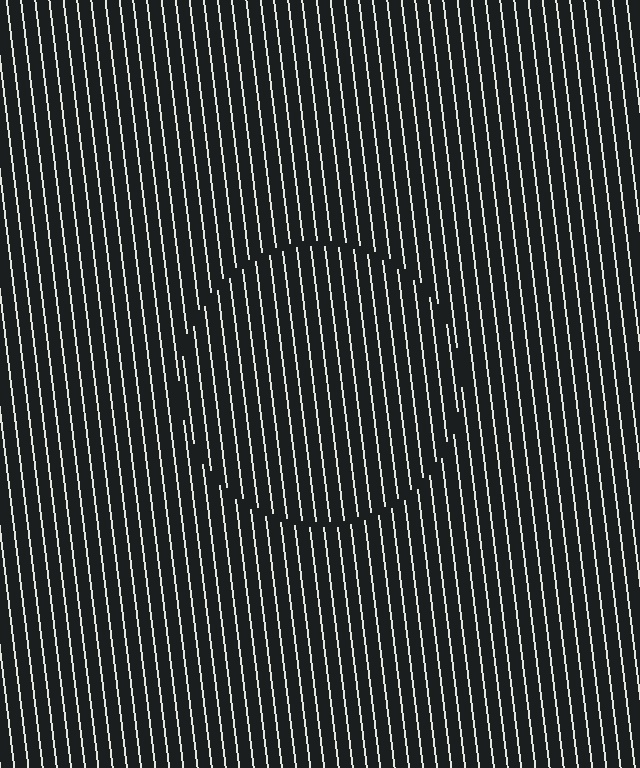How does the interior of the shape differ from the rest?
The interior of the shape contains the same grating, shifted by half a period — the contour is defined by the phase discontinuity where line-ends from the inner and outer gratings abut.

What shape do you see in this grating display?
An illusory circle. The interior of the shape contains the same grating, shifted by half a period — the contour is defined by the phase discontinuity where line-ends from the inner and outer gratings abut.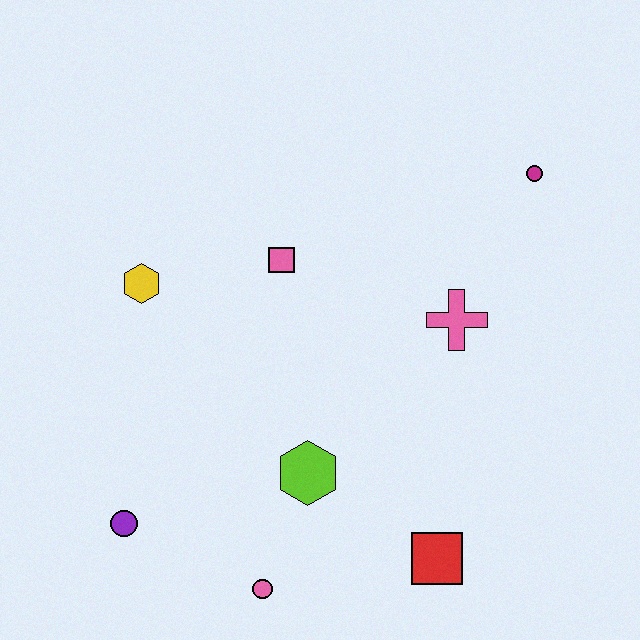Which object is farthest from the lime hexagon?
The magenta circle is farthest from the lime hexagon.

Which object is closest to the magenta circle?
The pink cross is closest to the magenta circle.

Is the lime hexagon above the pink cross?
No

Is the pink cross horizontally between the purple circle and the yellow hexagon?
No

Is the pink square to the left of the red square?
Yes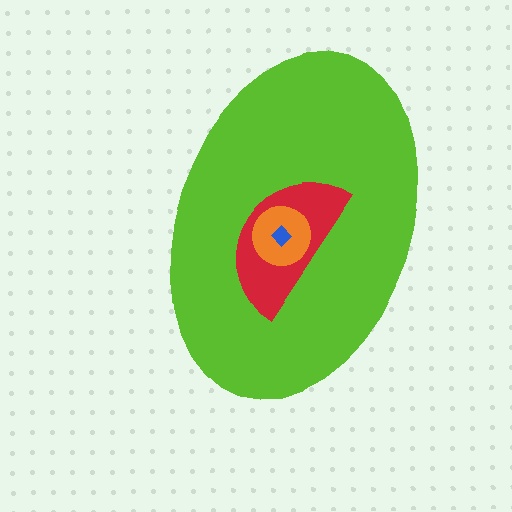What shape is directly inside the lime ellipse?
The red semicircle.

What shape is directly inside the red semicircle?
The orange circle.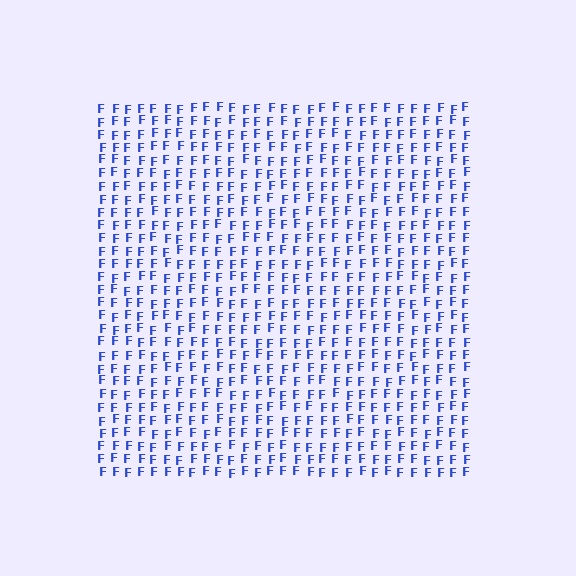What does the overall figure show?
The overall figure shows a square.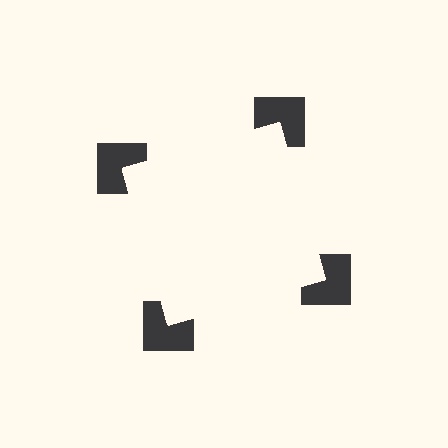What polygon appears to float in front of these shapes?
An illusory square — its edges are inferred from the aligned wedge cuts in the notched squares, not physically drawn.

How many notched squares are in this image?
There are 4 — one at each vertex of the illusory square.